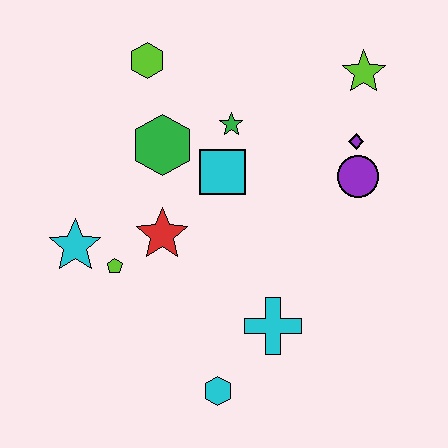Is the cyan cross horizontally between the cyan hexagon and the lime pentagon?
No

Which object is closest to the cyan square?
The green star is closest to the cyan square.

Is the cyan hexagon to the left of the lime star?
Yes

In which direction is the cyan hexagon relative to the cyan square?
The cyan hexagon is below the cyan square.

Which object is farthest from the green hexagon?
The cyan hexagon is farthest from the green hexagon.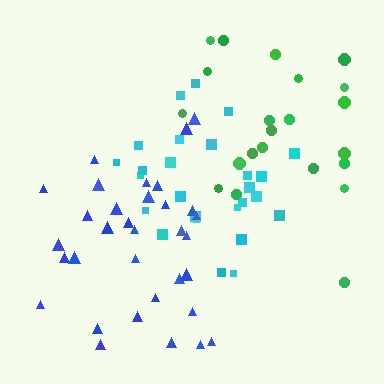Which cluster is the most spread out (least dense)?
Green.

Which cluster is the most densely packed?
Cyan.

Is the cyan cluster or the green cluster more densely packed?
Cyan.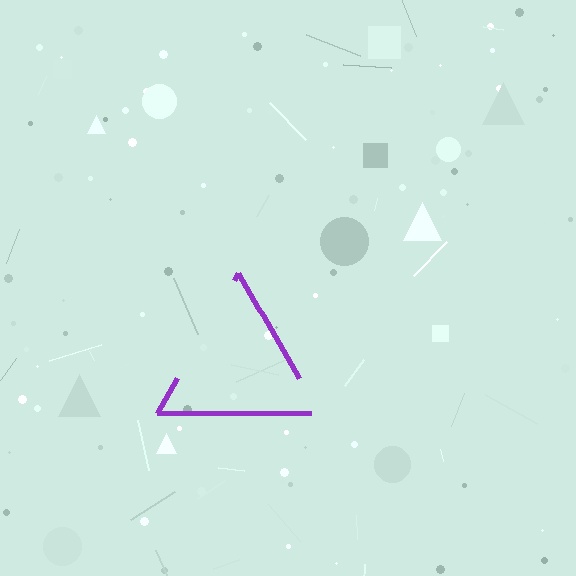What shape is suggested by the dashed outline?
The dashed outline suggests a triangle.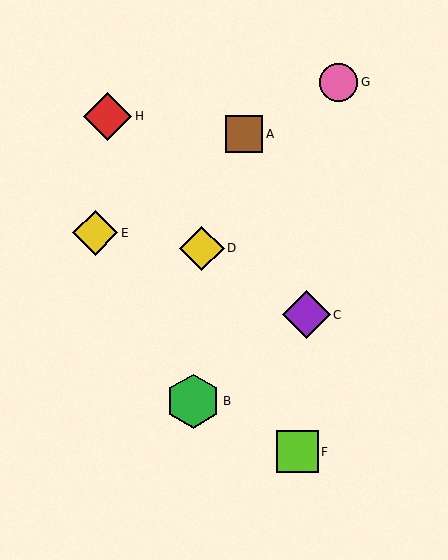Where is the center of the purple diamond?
The center of the purple diamond is at (307, 315).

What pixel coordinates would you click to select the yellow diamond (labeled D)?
Click at (202, 248) to select the yellow diamond D.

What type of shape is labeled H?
Shape H is a red diamond.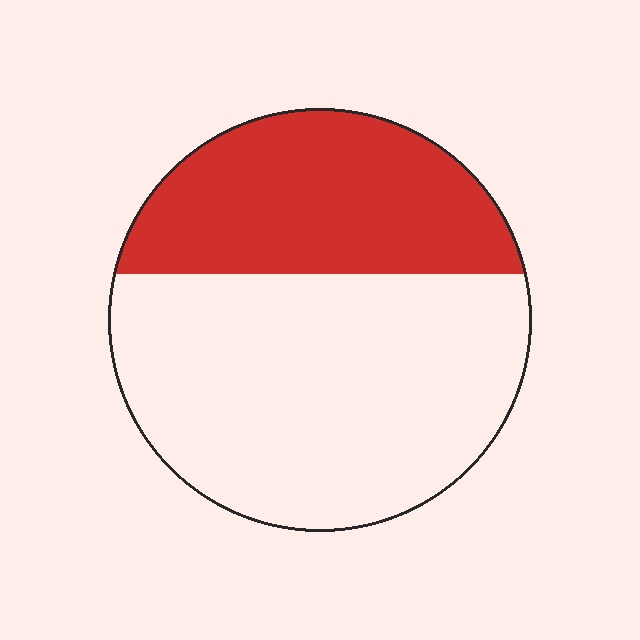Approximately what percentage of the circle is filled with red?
Approximately 35%.